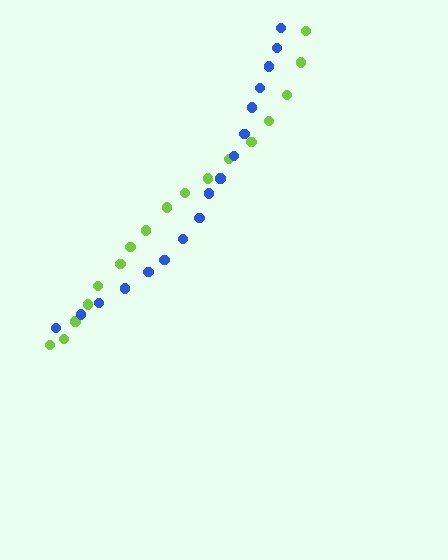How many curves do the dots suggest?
There are 2 distinct paths.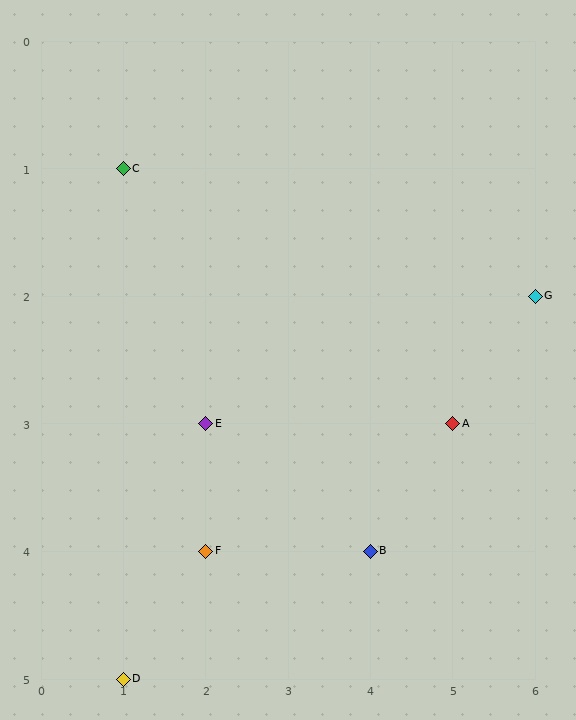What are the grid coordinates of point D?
Point D is at grid coordinates (1, 5).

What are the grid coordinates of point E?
Point E is at grid coordinates (2, 3).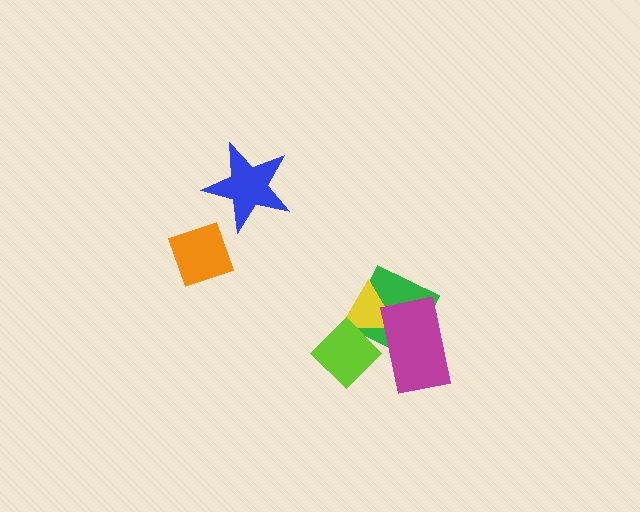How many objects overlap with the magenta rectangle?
3 objects overlap with the magenta rectangle.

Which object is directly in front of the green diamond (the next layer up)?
The yellow triangle is directly in front of the green diamond.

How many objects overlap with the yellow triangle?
3 objects overlap with the yellow triangle.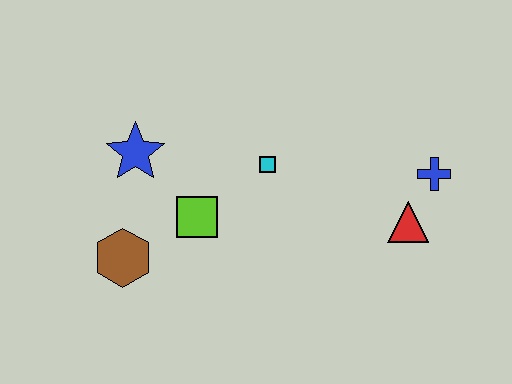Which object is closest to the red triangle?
The blue cross is closest to the red triangle.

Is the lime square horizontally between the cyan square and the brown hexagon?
Yes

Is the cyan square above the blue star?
No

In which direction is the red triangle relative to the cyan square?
The red triangle is to the right of the cyan square.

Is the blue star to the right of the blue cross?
No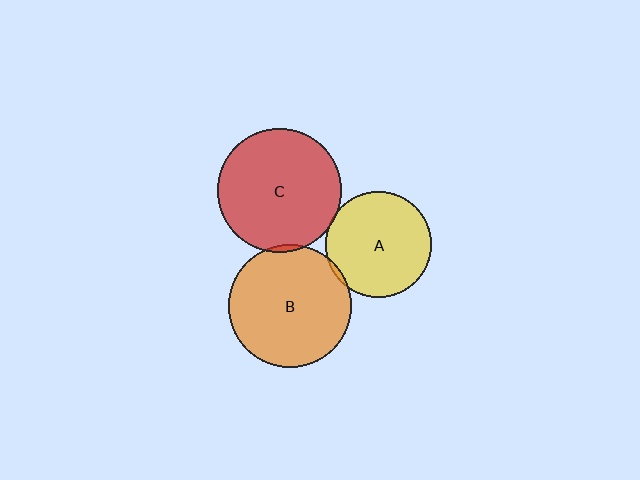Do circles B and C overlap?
Yes.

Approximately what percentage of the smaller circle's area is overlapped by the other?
Approximately 5%.